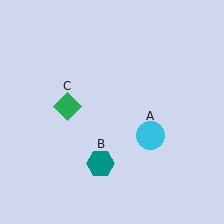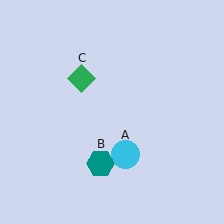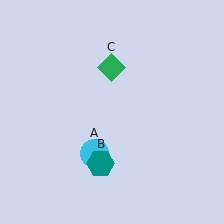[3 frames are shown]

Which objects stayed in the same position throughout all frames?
Teal hexagon (object B) remained stationary.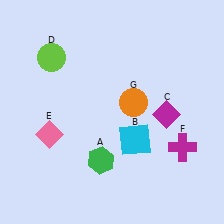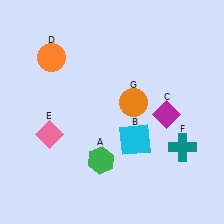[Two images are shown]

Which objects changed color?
D changed from lime to orange. F changed from magenta to teal.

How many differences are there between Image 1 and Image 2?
There are 2 differences between the two images.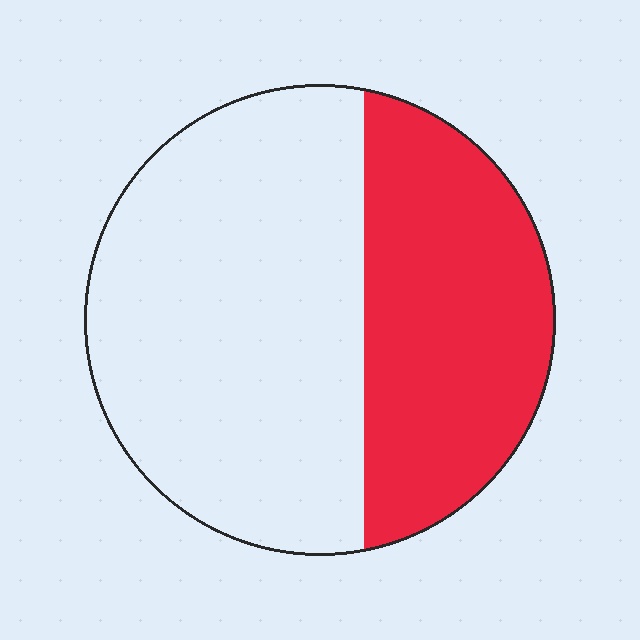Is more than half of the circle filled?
No.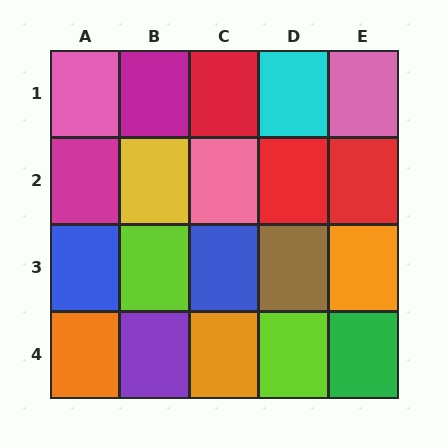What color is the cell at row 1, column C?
Red.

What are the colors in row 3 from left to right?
Blue, lime, blue, brown, orange.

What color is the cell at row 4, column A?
Orange.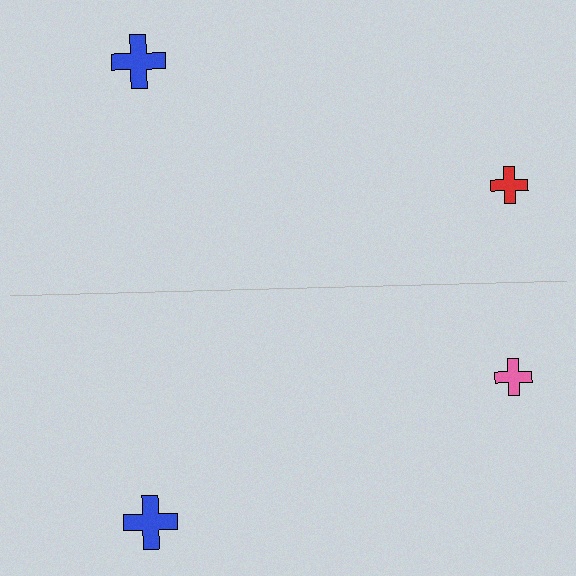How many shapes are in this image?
There are 4 shapes in this image.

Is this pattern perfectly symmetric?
No, the pattern is not perfectly symmetric. The pink cross on the bottom side breaks the symmetry — its mirror counterpart is red.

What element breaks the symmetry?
The pink cross on the bottom side breaks the symmetry — its mirror counterpart is red.